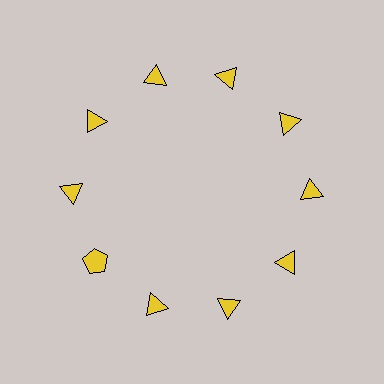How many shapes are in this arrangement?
There are 10 shapes arranged in a ring pattern.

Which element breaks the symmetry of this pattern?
The yellow pentagon at roughly the 8 o'clock position breaks the symmetry. All other shapes are yellow triangles.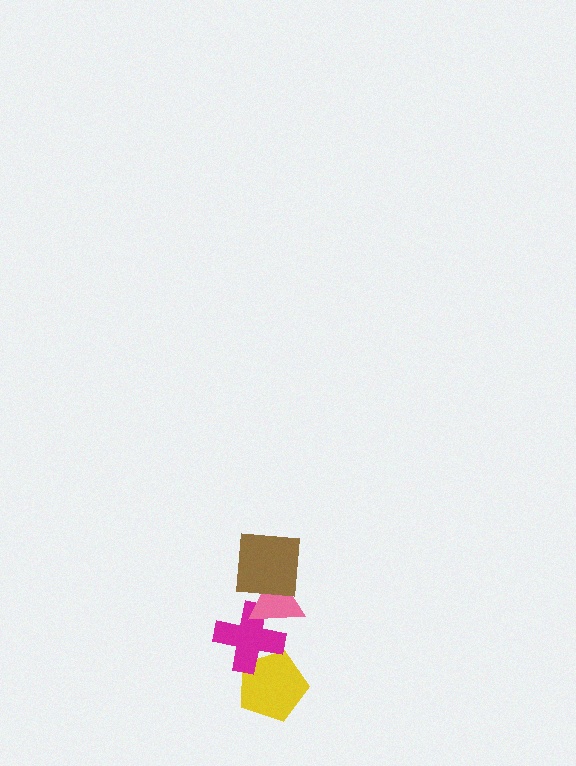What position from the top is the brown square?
The brown square is 1st from the top.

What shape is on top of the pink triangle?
The brown square is on top of the pink triangle.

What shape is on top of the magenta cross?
The pink triangle is on top of the magenta cross.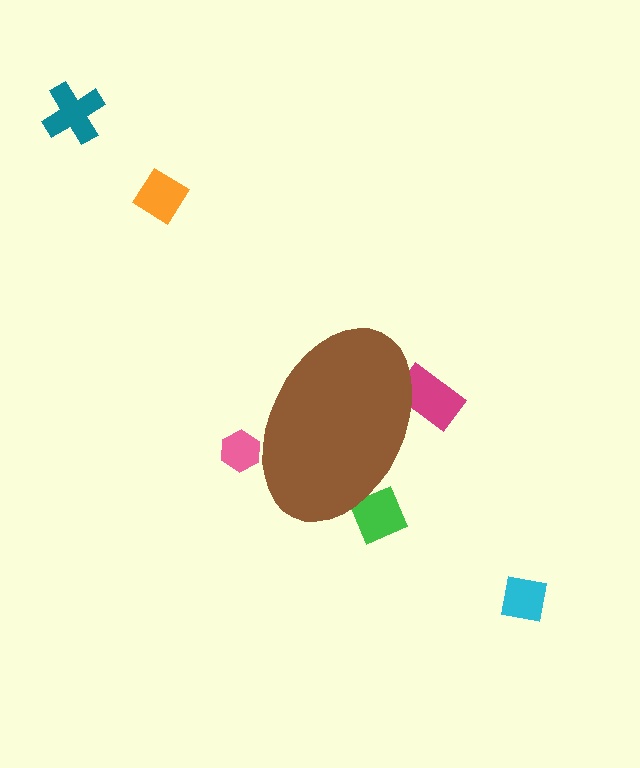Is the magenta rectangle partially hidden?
Yes, the magenta rectangle is partially hidden behind the brown ellipse.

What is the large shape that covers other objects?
A brown ellipse.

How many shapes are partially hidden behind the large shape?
3 shapes are partially hidden.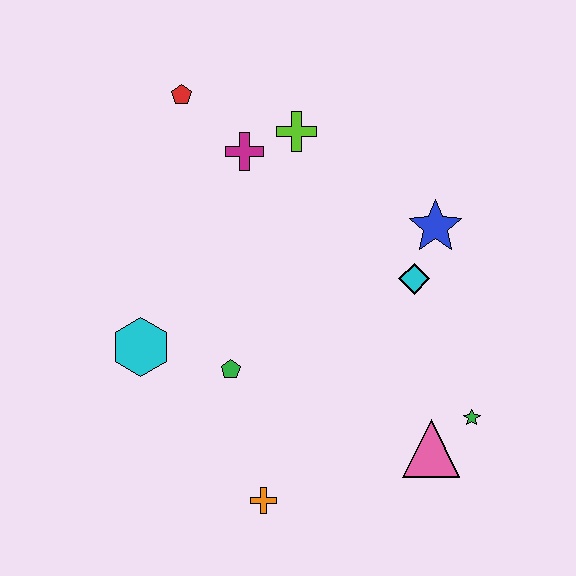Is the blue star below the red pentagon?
Yes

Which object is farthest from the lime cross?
The orange cross is farthest from the lime cross.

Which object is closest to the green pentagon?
The cyan hexagon is closest to the green pentagon.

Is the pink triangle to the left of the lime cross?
No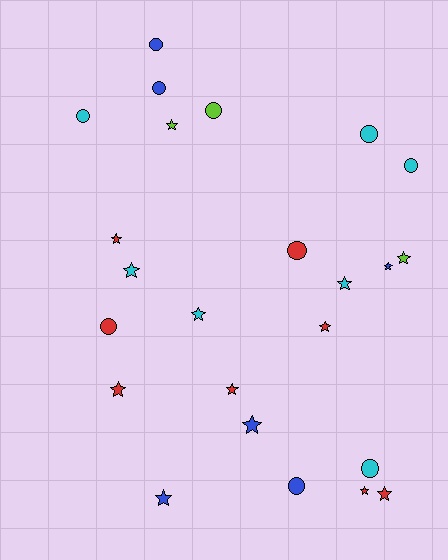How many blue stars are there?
There are 3 blue stars.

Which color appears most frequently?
Red, with 8 objects.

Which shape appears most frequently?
Star, with 14 objects.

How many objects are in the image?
There are 24 objects.